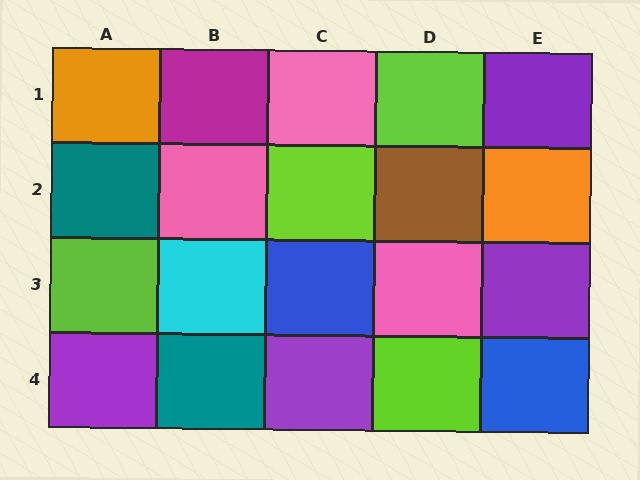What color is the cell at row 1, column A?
Orange.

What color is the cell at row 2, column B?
Pink.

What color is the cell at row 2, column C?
Lime.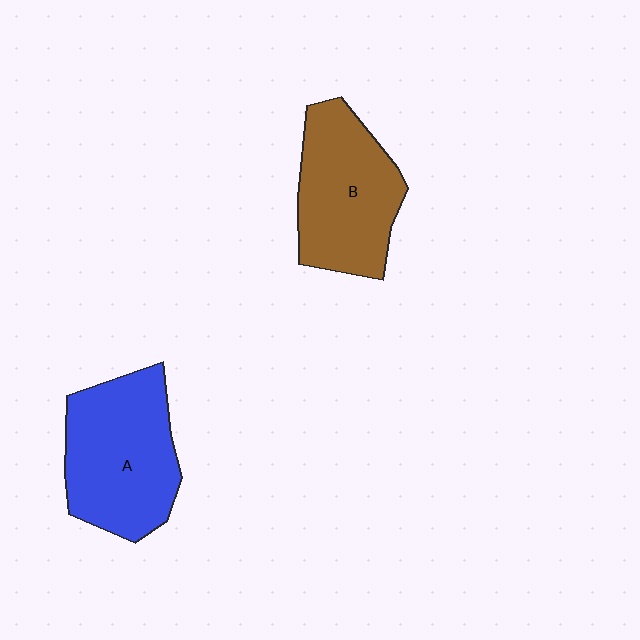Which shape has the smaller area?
Shape B (brown).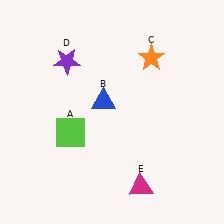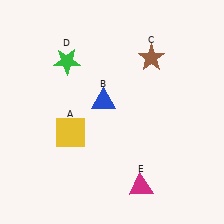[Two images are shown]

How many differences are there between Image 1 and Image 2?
There are 3 differences between the two images.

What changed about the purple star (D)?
In Image 1, D is purple. In Image 2, it changed to green.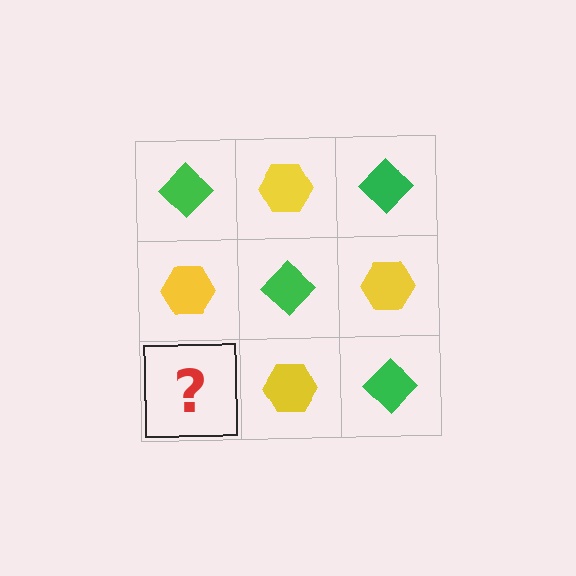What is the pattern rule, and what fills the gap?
The rule is that it alternates green diamond and yellow hexagon in a checkerboard pattern. The gap should be filled with a green diamond.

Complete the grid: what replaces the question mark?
The question mark should be replaced with a green diamond.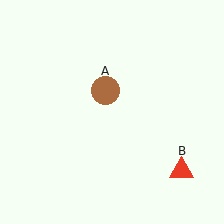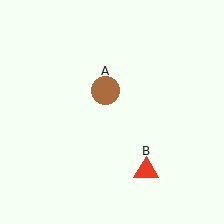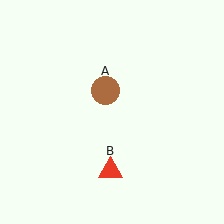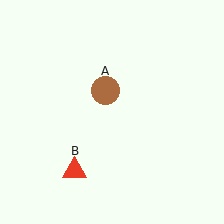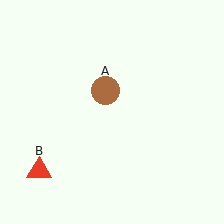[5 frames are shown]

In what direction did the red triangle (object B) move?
The red triangle (object B) moved left.